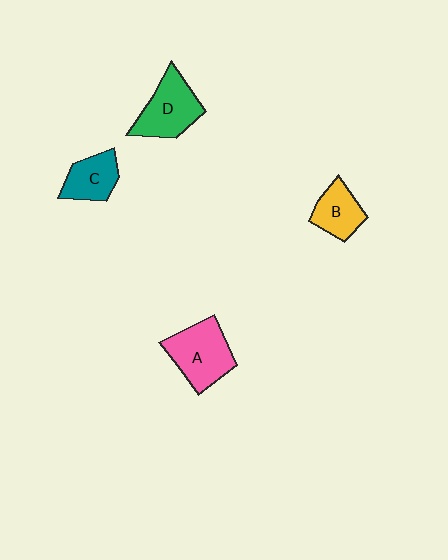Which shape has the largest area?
Shape A (pink).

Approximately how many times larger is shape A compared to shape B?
Approximately 1.5 times.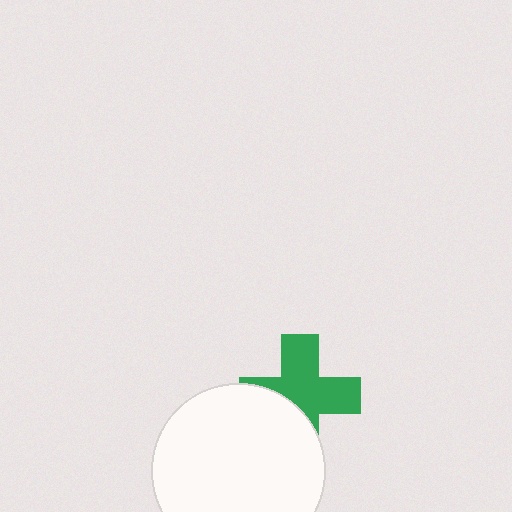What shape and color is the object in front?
The object in front is a white circle.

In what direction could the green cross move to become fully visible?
The green cross could move toward the upper-right. That would shift it out from behind the white circle entirely.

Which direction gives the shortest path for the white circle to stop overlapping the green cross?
Moving toward the lower-left gives the shortest separation.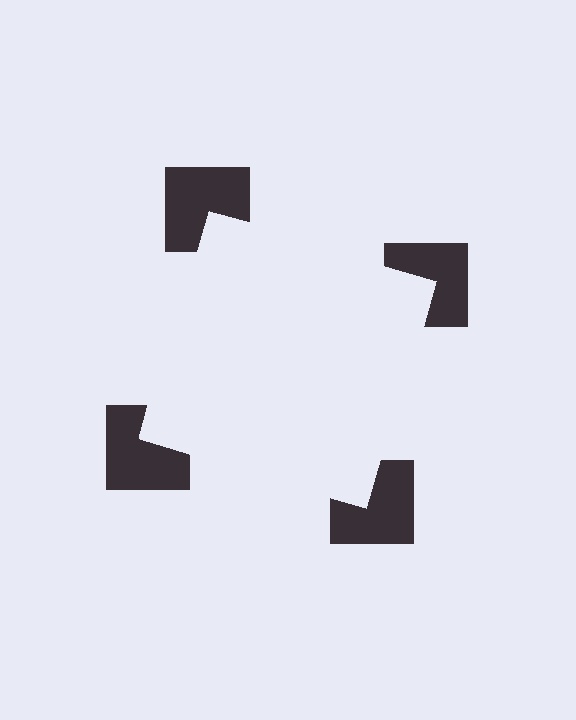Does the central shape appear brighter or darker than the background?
It typically appears slightly brighter than the background, even though no actual brightness change is drawn.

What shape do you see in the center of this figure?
An illusory square — its edges are inferred from the aligned wedge cuts in the notched squares, not physically drawn.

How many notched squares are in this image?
There are 4 — one at each vertex of the illusory square.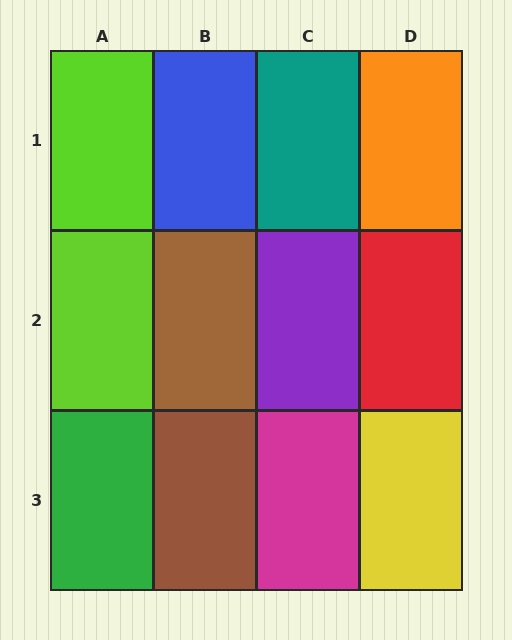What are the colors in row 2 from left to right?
Lime, brown, purple, red.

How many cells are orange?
1 cell is orange.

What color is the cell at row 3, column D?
Yellow.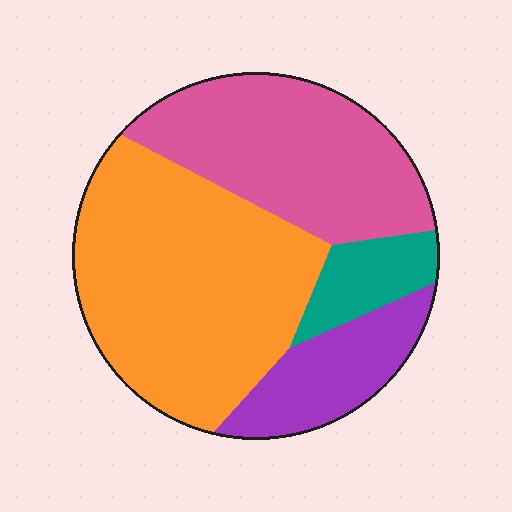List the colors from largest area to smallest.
From largest to smallest: orange, pink, purple, teal.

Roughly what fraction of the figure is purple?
Purple takes up about one eighth (1/8) of the figure.